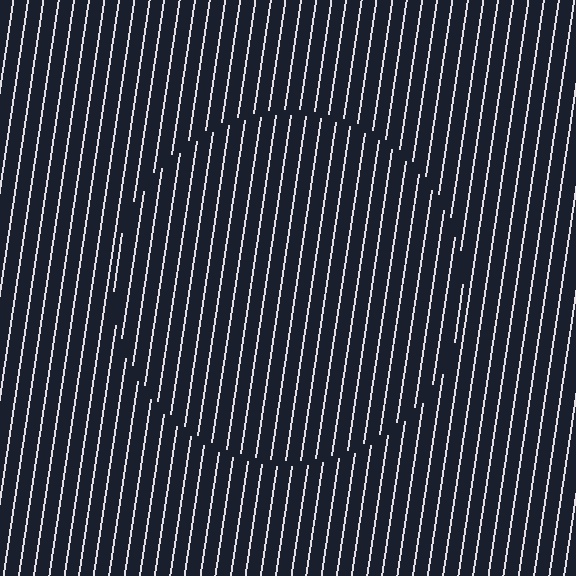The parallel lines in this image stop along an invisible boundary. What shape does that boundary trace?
An illusory circle. The interior of the shape contains the same grating, shifted by half a period — the contour is defined by the phase discontinuity where line-ends from the inner and outer gratings abut.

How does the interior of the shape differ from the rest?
The interior of the shape contains the same grating, shifted by half a period — the contour is defined by the phase discontinuity where line-ends from the inner and outer gratings abut.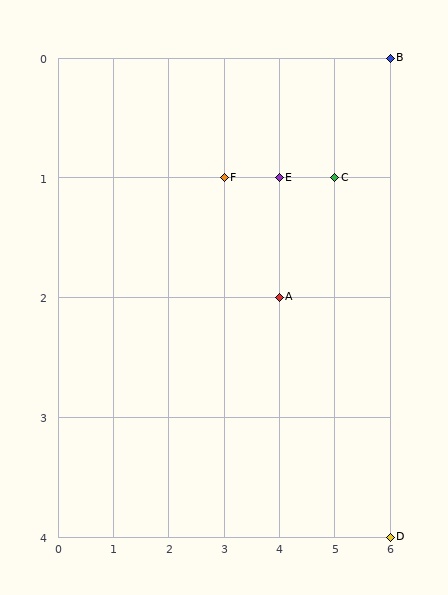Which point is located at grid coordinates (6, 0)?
Point B is at (6, 0).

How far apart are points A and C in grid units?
Points A and C are 1 column and 1 row apart (about 1.4 grid units diagonally).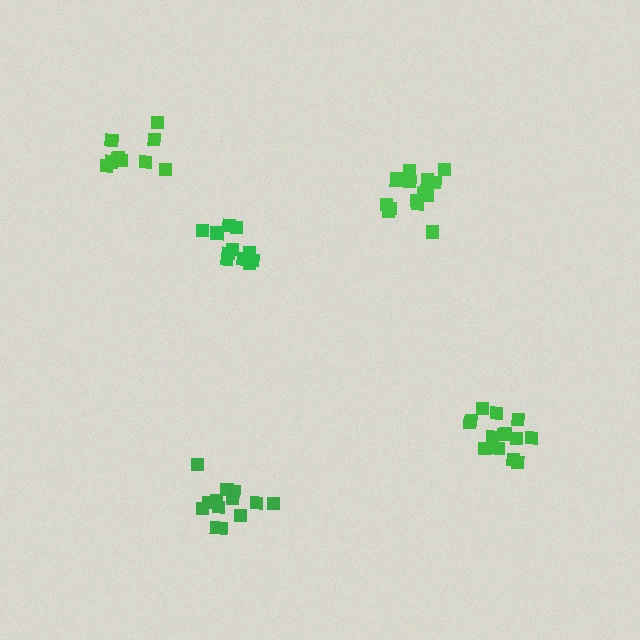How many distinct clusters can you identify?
There are 5 distinct clusters.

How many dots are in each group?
Group 1: 12 dots, Group 2: 10 dots, Group 3: 16 dots, Group 4: 14 dots, Group 5: 13 dots (65 total).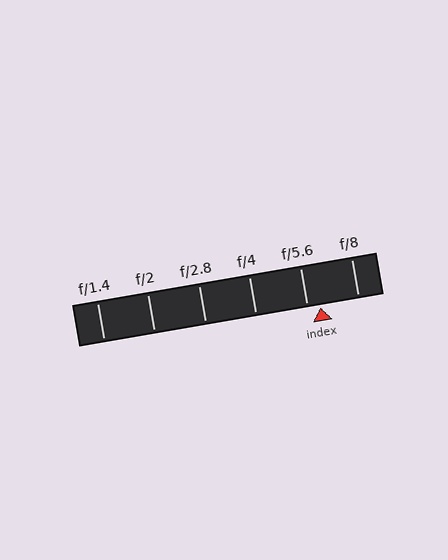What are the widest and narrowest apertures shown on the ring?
The widest aperture shown is f/1.4 and the narrowest is f/8.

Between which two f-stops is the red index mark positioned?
The index mark is between f/5.6 and f/8.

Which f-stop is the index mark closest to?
The index mark is closest to f/5.6.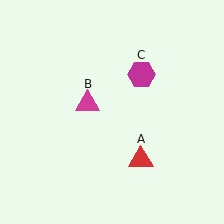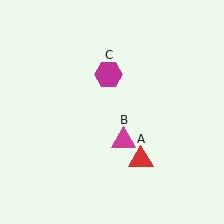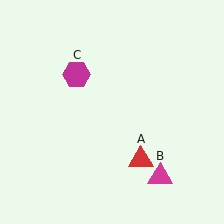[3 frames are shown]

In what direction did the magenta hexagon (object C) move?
The magenta hexagon (object C) moved left.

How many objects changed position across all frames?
2 objects changed position: magenta triangle (object B), magenta hexagon (object C).